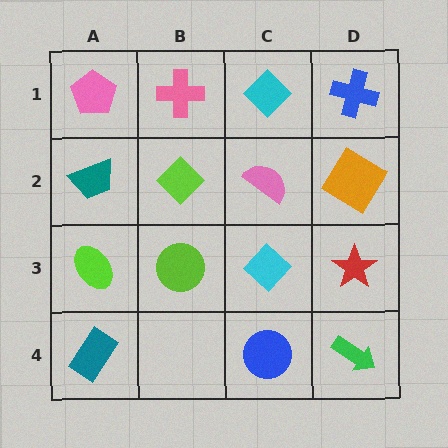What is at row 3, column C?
A cyan diamond.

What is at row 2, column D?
An orange diamond.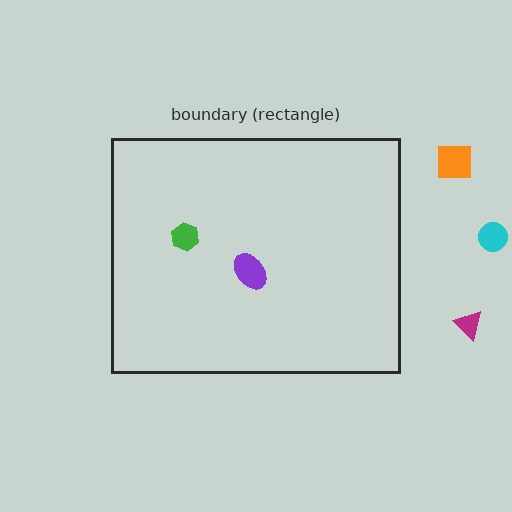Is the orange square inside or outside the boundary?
Outside.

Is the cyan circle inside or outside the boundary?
Outside.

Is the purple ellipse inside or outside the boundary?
Inside.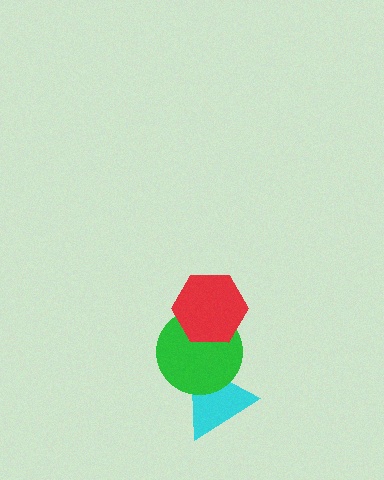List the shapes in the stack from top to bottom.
From top to bottom: the red hexagon, the green circle, the cyan triangle.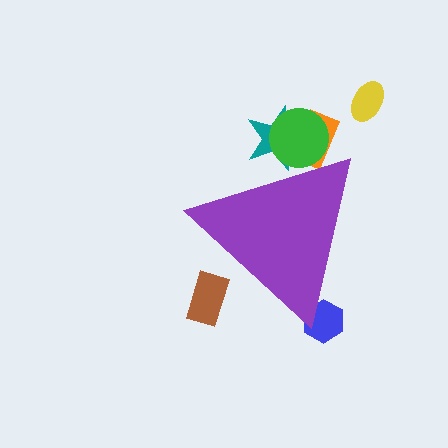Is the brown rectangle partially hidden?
Yes, the brown rectangle is partially hidden behind the purple triangle.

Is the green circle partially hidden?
Yes, the green circle is partially hidden behind the purple triangle.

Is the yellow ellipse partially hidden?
No, the yellow ellipse is fully visible.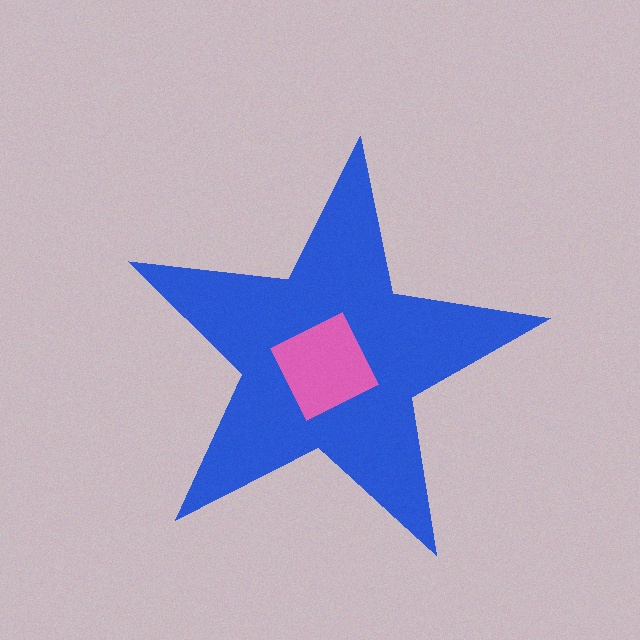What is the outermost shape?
The blue star.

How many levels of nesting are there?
2.